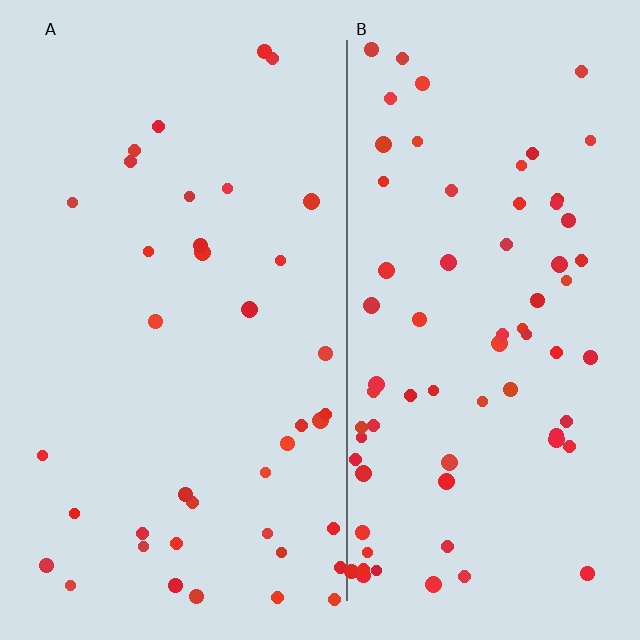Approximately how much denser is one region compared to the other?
Approximately 1.8× — region B over region A.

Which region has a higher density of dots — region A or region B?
B (the right).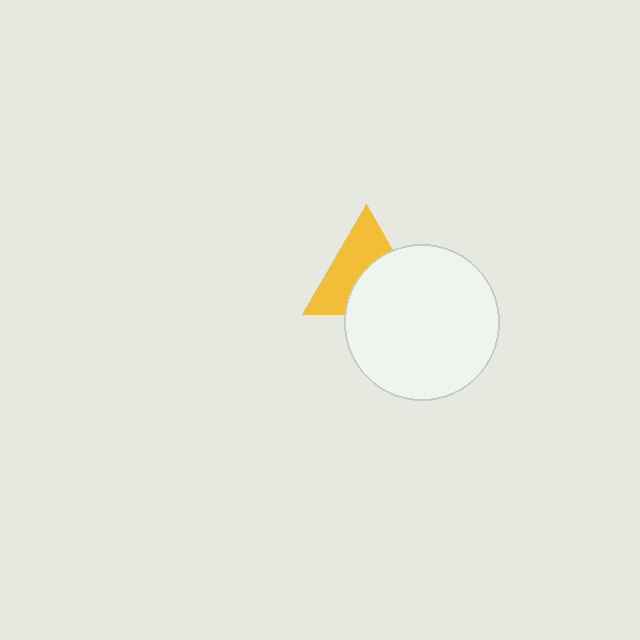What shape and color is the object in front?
The object in front is a white circle.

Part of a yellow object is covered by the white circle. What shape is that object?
It is a triangle.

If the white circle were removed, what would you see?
You would see the complete yellow triangle.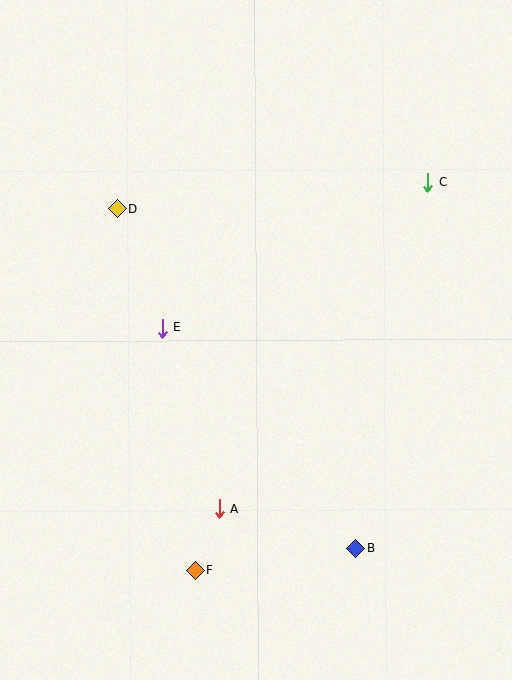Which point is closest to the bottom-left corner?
Point F is closest to the bottom-left corner.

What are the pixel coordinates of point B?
Point B is at (356, 548).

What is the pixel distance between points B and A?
The distance between B and A is 142 pixels.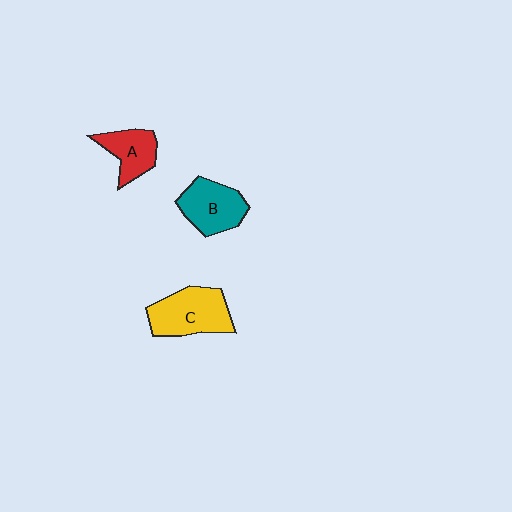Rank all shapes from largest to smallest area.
From largest to smallest: C (yellow), B (teal), A (red).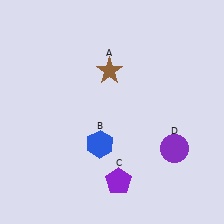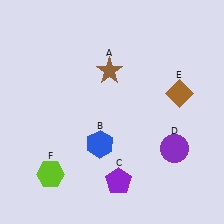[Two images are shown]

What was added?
A brown diamond (E), a lime hexagon (F) were added in Image 2.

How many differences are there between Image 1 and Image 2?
There are 2 differences between the two images.